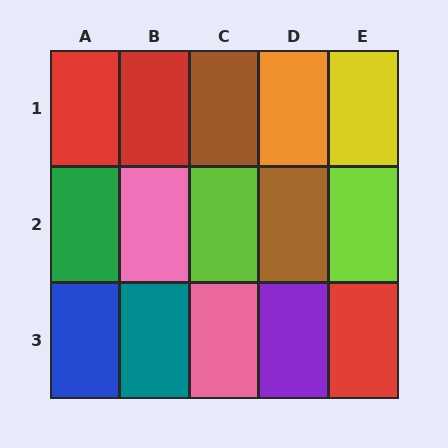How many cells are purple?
1 cell is purple.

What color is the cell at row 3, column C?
Pink.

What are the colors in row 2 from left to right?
Green, pink, lime, brown, lime.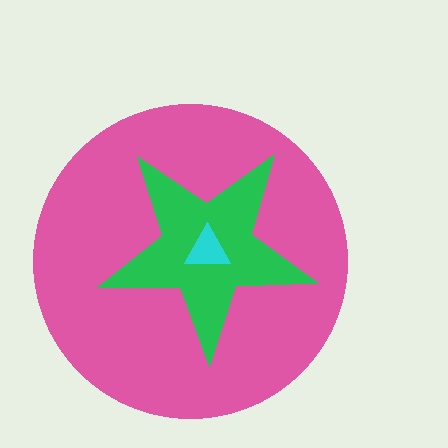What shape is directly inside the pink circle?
The green star.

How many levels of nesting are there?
3.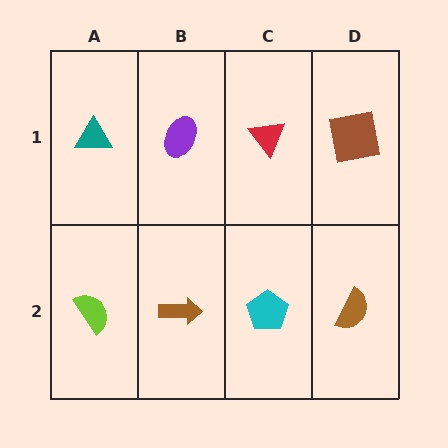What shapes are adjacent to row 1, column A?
A lime semicircle (row 2, column A), a purple ellipse (row 1, column B).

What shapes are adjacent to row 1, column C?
A cyan pentagon (row 2, column C), a purple ellipse (row 1, column B), a brown square (row 1, column D).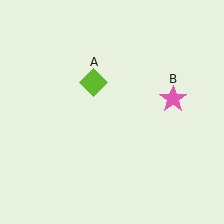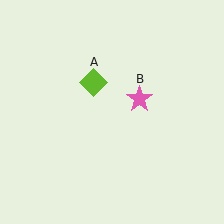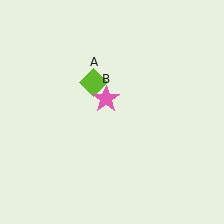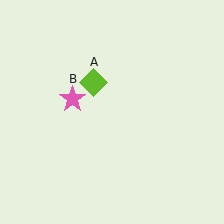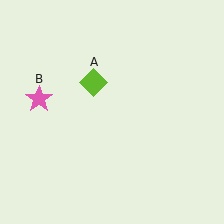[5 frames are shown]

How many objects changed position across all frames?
1 object changed position: pink star (object B).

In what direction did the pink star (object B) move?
The pink star (object B) moved left.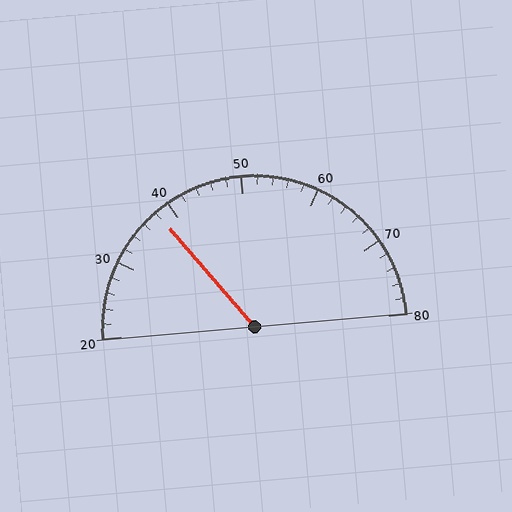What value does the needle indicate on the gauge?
The needle indicates approximately 38.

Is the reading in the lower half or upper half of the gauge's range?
The reading is in the lower half of the range (20 to 80).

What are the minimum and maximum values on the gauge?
The gauge ranges from 20 to 80.